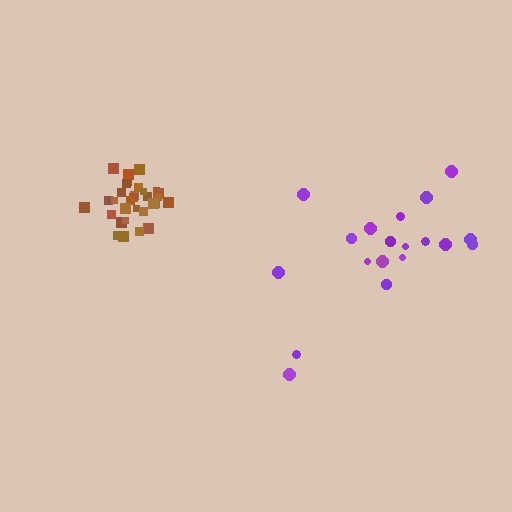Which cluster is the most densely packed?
Brown.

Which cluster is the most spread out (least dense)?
Purple.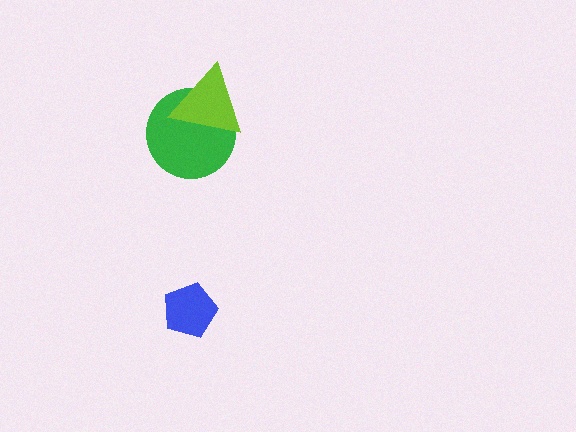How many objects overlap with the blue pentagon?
0 objects overlap with the blue pentagon.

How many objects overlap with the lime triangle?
1 object overlaps with the lime triangle.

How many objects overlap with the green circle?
1 object overlaps with the green circle.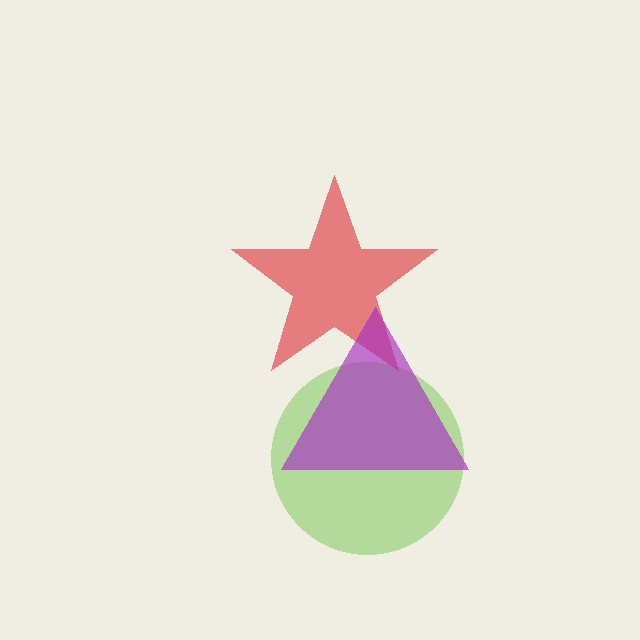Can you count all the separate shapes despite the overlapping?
Yes, there are 3 separate shapes.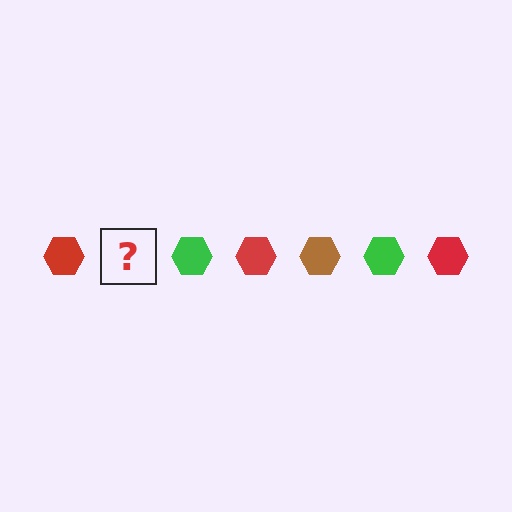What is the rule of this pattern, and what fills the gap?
The rule is that the pattern cycles through red, brown, green hexagons. The gap should be filled with a brown hexagon.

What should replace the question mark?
The question mark should be replaced with a brown hexagon.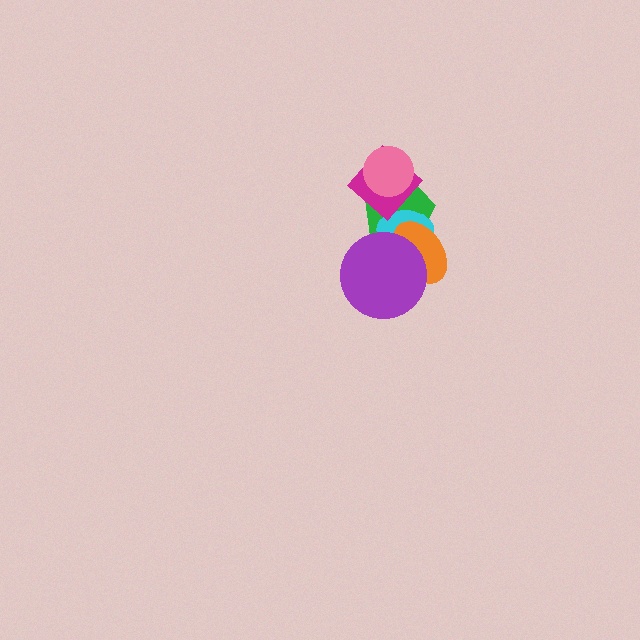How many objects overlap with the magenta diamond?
3 objects overlap with the magenta diamond.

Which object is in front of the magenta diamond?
The pink circle is in front of the magenta diamond.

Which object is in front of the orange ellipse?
The purple circle is in front of the orange ellipse.